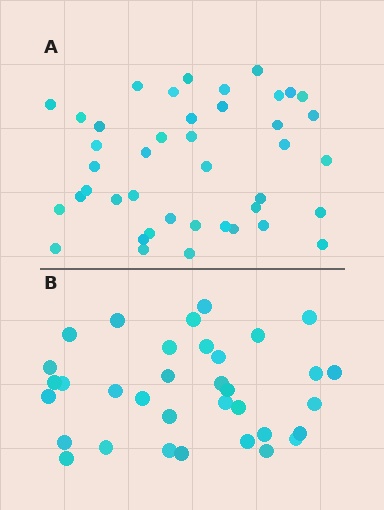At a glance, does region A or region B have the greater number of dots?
Region A (the top region) has more dots.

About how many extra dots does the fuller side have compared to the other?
Region A has roughly 8 or so more dots than region B.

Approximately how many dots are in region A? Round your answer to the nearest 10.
About 40 dots. (The exact count is 42, which rounds to 40.)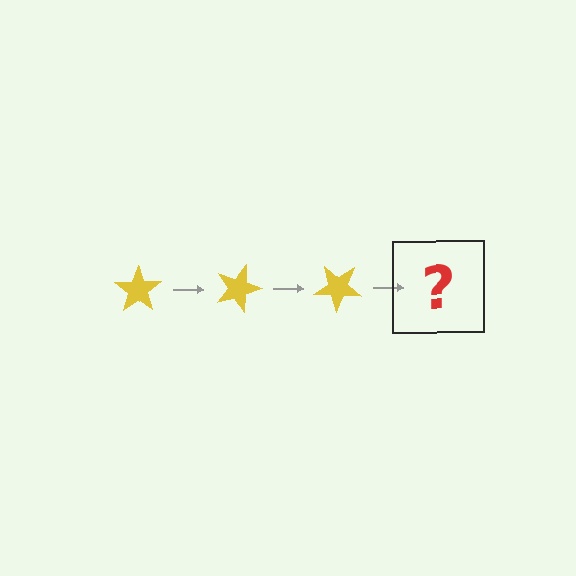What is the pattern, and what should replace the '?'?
The pattern is that the star rotates 20 degrees each step. The '?' should be a yellow star rotated 60 degrees.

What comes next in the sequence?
The next element should be a yellow star rotated 60 degrees.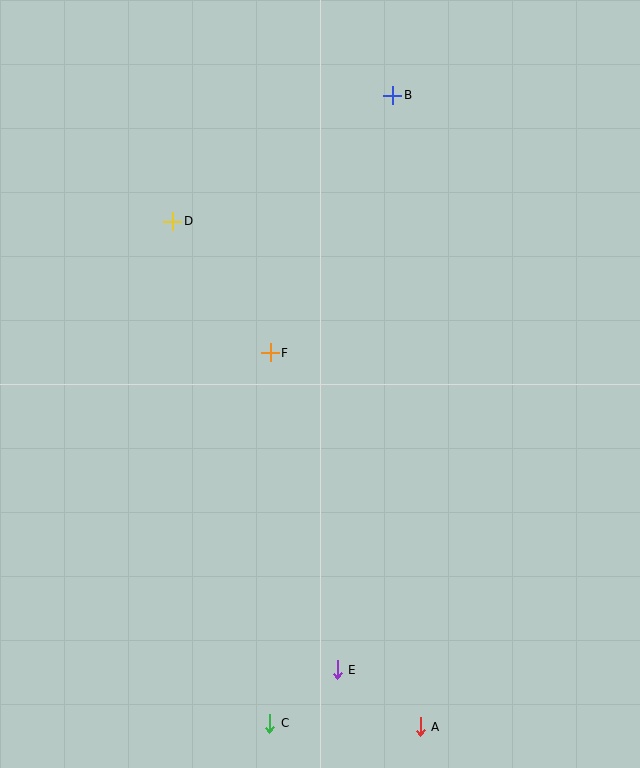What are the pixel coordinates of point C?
Point C is at (270, 723).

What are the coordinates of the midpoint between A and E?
The midpoint between A and E is at (379, 698).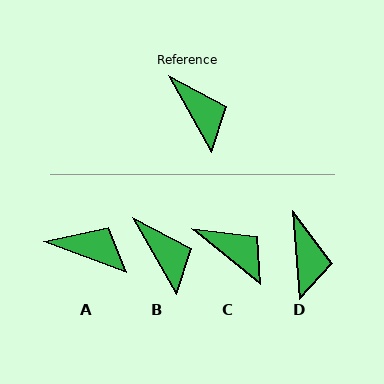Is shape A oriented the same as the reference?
No, it is off by about 40 degrees.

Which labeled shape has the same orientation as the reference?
B.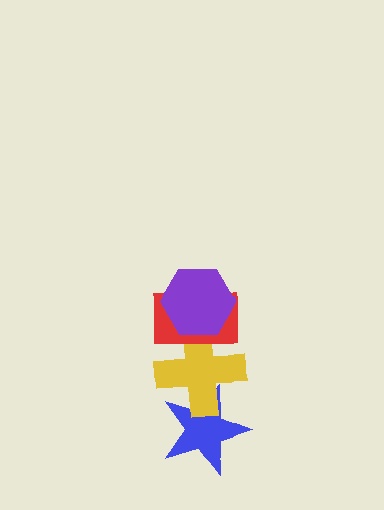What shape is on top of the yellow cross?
The red rectangle is on top of the yellow cross.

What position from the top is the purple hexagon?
The purple hexagon is 1st from the top.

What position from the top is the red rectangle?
The red rectangle is 2nd from the top.